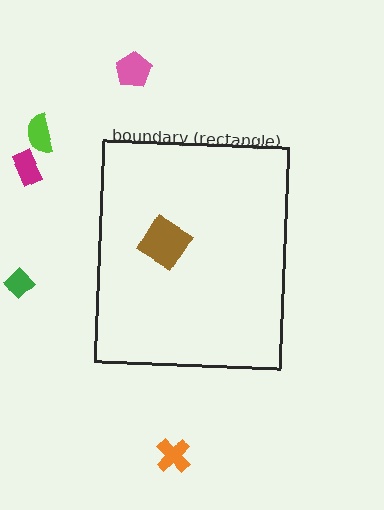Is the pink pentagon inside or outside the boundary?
Outside.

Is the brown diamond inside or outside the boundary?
Inside.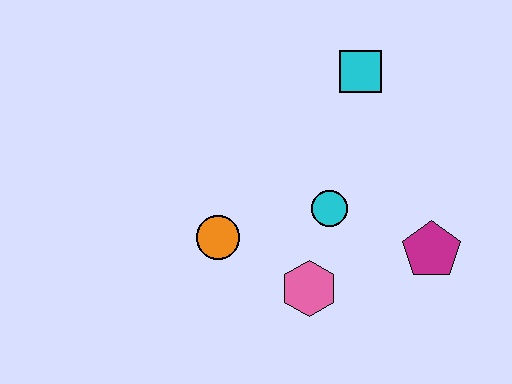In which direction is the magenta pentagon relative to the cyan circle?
The magenta pentagon is to the right of the cyan circle.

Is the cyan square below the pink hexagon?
No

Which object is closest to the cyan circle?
The pink hexagon is closest to the cyan circle.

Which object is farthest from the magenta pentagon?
The orange circle is farthest from the magenta pentagon.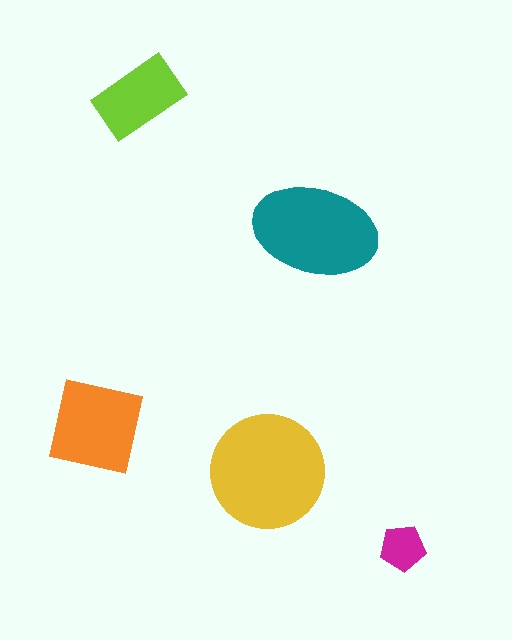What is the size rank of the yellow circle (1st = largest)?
1st.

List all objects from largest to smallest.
The yellow circle, the teal ellipse, the orange square, the lime rectangle, the magenta pentagon.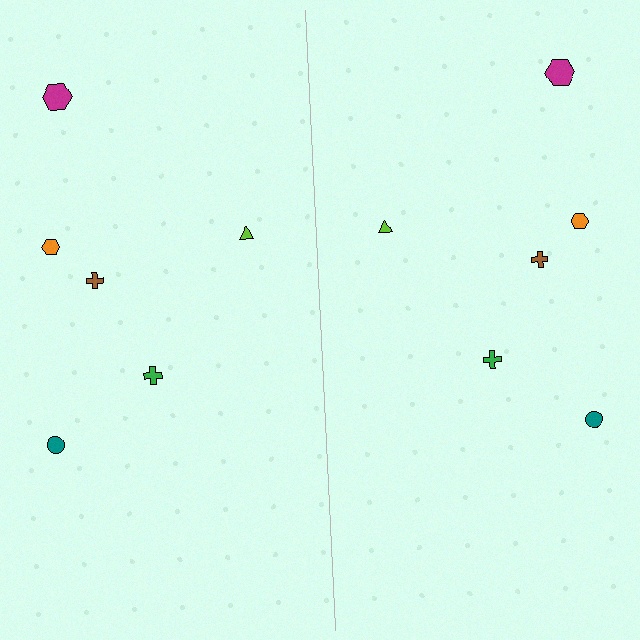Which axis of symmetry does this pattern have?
The pattern has a vertical axis of symmetry running through the center of the image.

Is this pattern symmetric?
Yes, this pattern has bilateral (reflection) symmetry.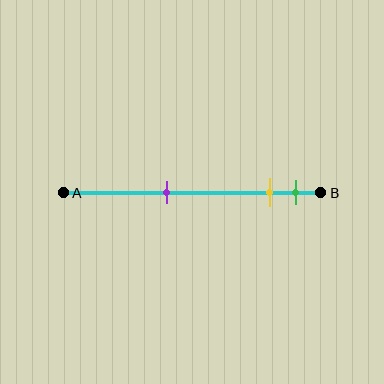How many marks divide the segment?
There are 3 marks dividing the segment.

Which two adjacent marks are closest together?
The yellow and green marks are the closest adjacent pair.